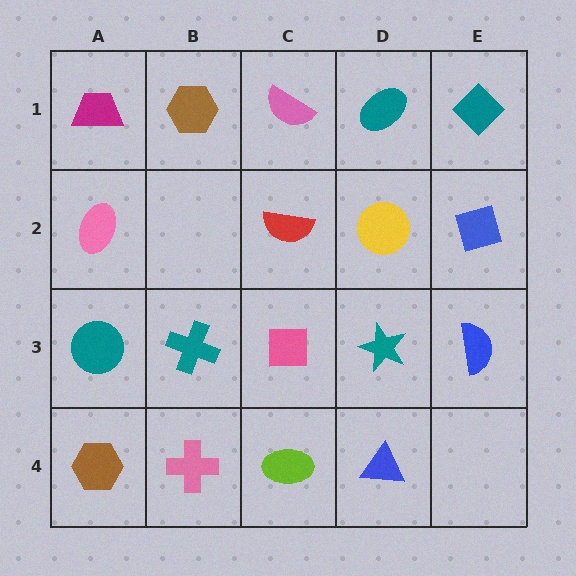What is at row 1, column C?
A pink semicircle.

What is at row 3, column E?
A blue semicircle.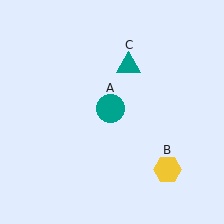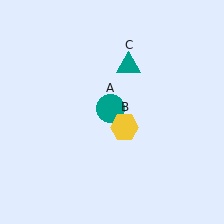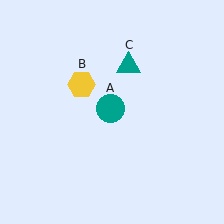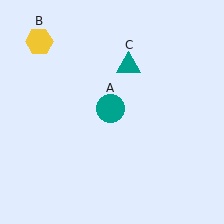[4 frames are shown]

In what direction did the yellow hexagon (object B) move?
The yellow hexagon (object B) moved up and to the left.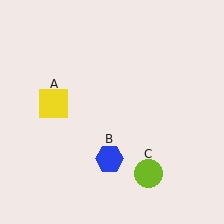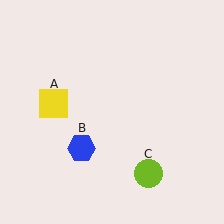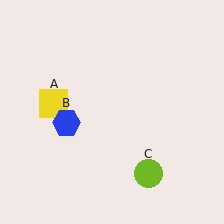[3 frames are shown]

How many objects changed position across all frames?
1 object changed position: blue hexagon (object B).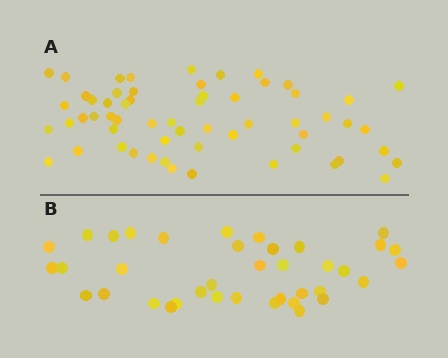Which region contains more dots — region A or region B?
Region A (the top region) has more dots.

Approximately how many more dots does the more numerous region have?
Region A has approximately 20 more dots than region B.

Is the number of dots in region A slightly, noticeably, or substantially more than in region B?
Region A has substantially more. The ratio is roughly 1.6 to 1.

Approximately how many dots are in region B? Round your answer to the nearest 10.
About 40 dots. (The exact count is 38, which rounds to 40.)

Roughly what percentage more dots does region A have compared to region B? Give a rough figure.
About 55% more.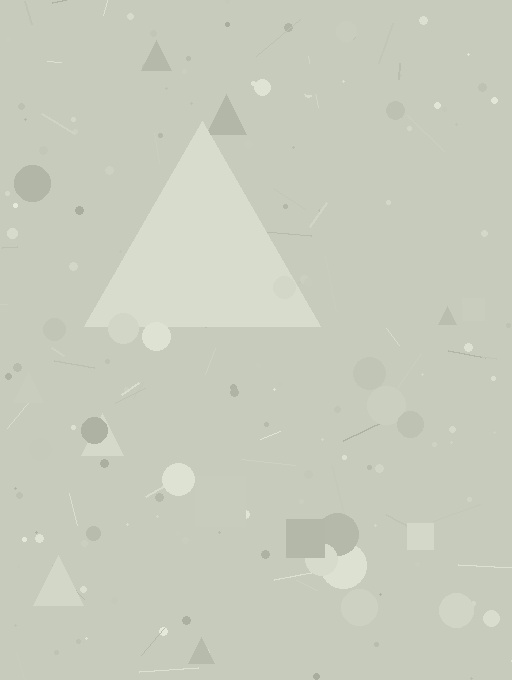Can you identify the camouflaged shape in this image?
The camouflaged shape is a triangle.